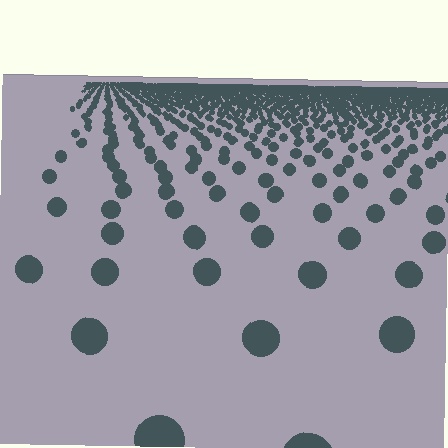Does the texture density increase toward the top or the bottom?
Density increases toward the top.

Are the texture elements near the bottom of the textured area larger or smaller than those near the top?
Larger. Near the bottom, elements are closer to the viewer and appear at a bigger on-screen size.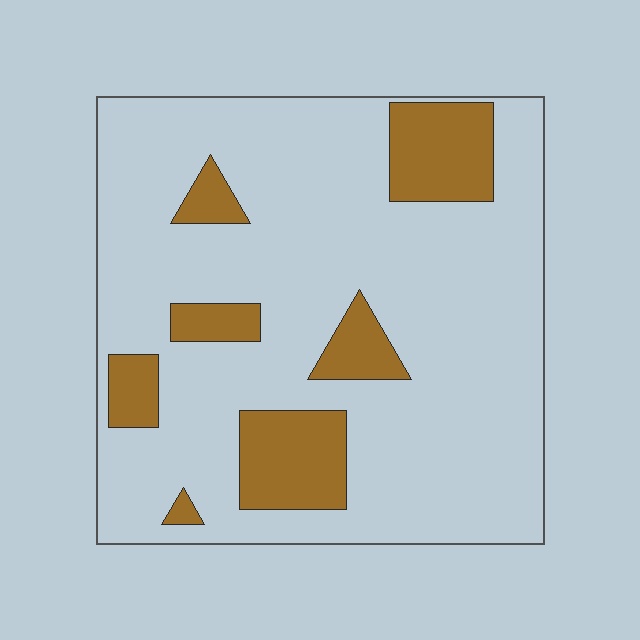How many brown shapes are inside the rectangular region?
7.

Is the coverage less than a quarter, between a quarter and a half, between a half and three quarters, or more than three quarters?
Less than a quarter.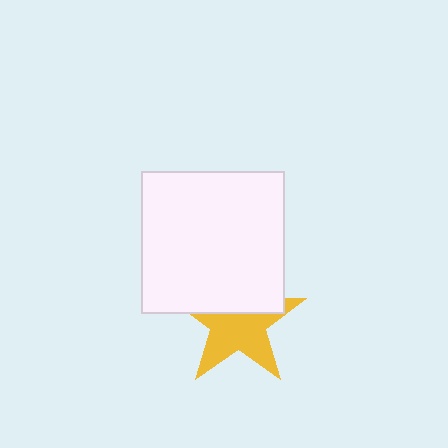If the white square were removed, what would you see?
You would see the complete yellow star.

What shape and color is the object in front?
The object in front is a white square.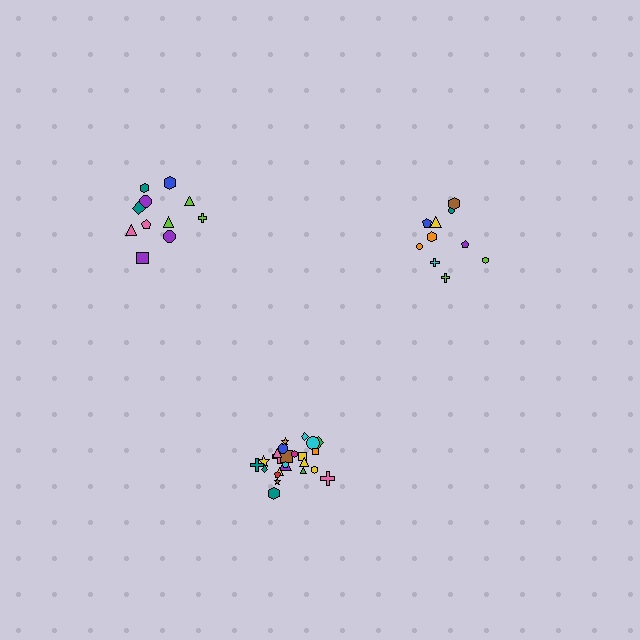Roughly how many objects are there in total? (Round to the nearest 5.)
Roughly 45 objects in total.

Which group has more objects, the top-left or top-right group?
The top-left group.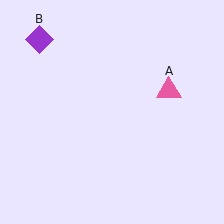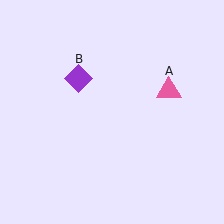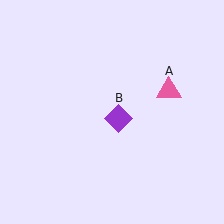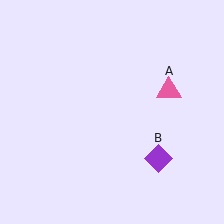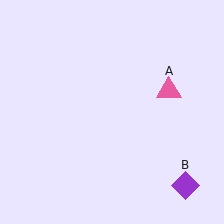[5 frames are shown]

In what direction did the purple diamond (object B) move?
The purple diamond (object B) moved down and to the right.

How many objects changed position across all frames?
1 object changed position: purple diamond (object B).